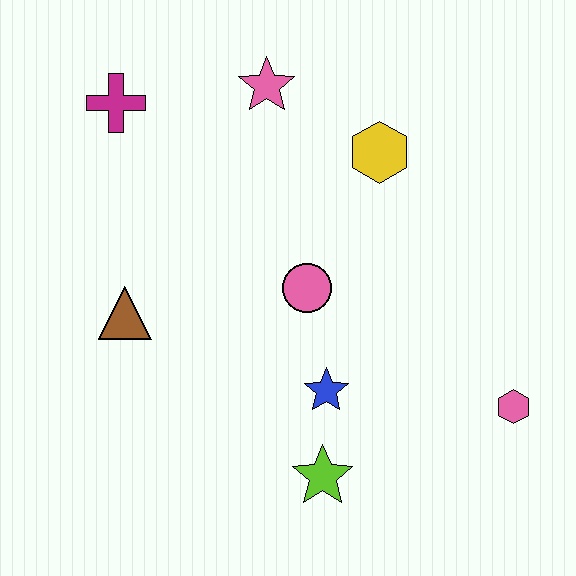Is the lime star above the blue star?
No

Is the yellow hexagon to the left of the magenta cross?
No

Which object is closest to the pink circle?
The blue star is closest to the pink circle.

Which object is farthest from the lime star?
The magenta cross is farthest from the lime star.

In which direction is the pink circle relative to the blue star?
The pink circle is above the blue star.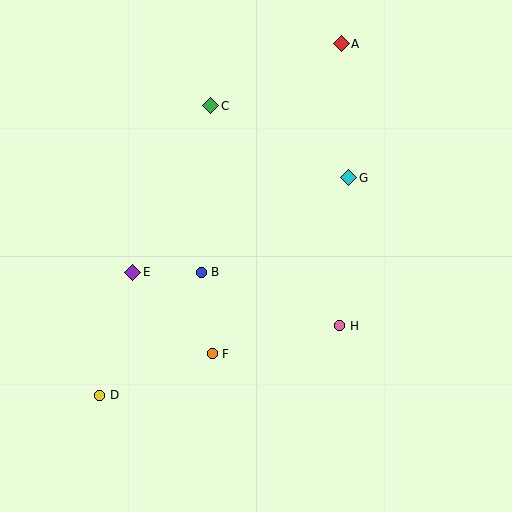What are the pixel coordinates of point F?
Point F is at (212, 354).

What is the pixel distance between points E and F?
The distance between E and F is 114 pixels.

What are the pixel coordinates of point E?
Point E is at (133, 272).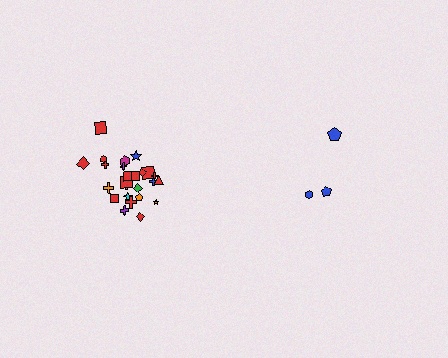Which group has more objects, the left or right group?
The left group.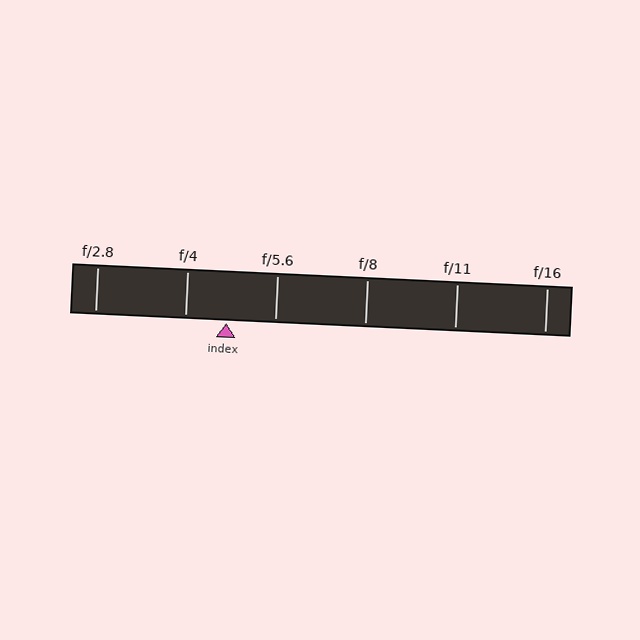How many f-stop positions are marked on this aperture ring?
There are 6 f-stop positions marked.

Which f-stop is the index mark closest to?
The index mark is closest to f/4.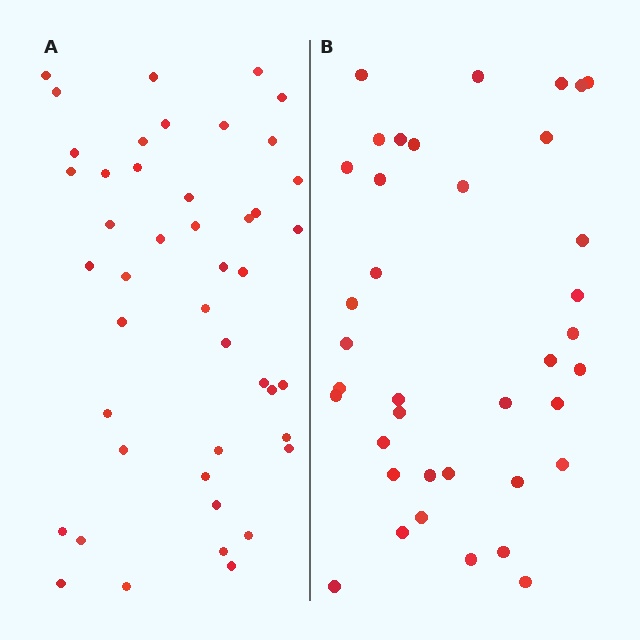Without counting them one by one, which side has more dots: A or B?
Region A (the left region) has more dots.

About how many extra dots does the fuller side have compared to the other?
Region A has roughly 8 or so more dots than region B.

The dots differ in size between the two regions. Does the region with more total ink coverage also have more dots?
No. Region B has more total ink coverage because its dots are larger, but region A actually contains more individual dots. Total area can be misleading — the number of items is what matters here.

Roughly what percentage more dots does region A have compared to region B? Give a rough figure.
About 20% more.